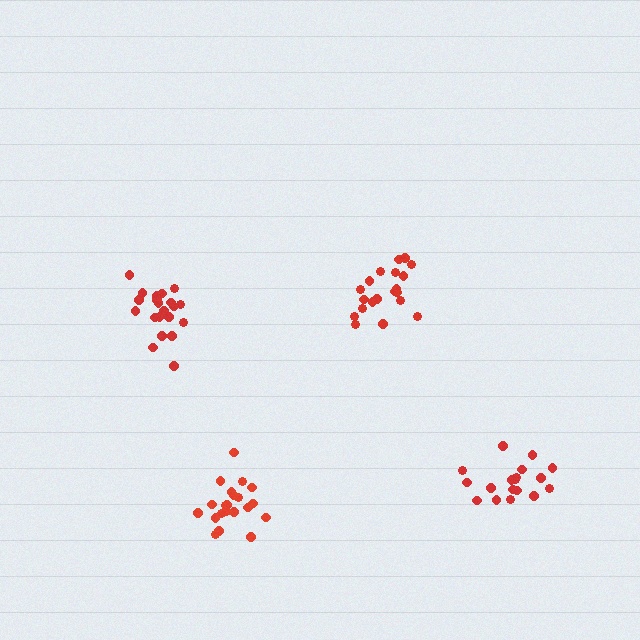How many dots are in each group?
Group 1: 18 dots, Group 2: 21 dots, Group 3: 21 dots, Group 4: 20 dots (80 total).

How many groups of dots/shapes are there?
There are 4 groups.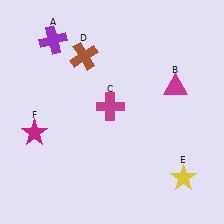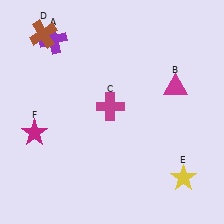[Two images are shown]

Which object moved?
The brown cross (D) moved left.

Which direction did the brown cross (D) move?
The brown cross (D) moved left.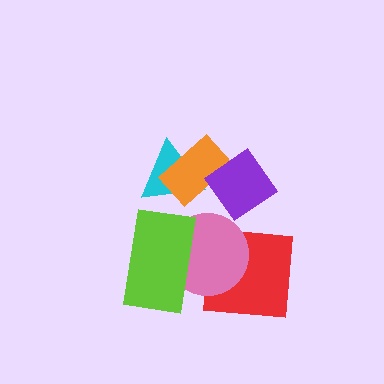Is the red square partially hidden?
Yes, it is partially covered by another shape.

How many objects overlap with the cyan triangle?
1 object overlaps with the cyan triangle.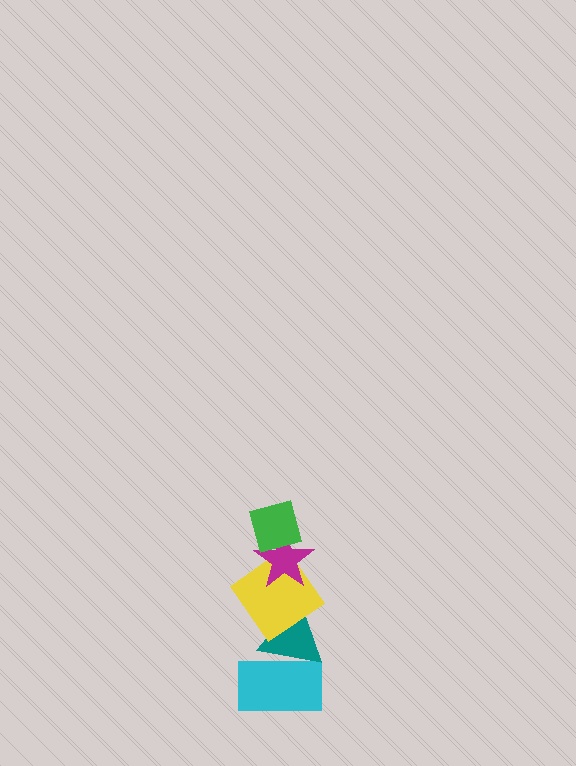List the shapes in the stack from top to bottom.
From top to bottom: the green square, the magenta star, the yellow diamond, the teal triangle, the cyan rectangle.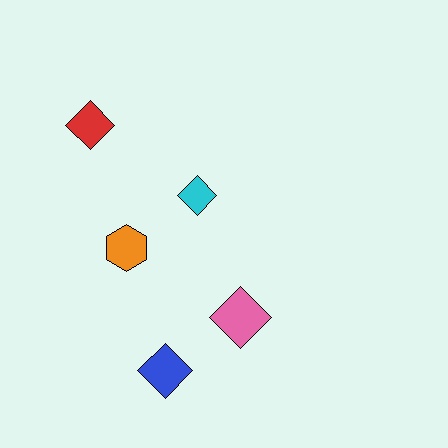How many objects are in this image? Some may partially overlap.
There are 5 objects.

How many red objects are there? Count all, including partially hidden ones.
There is 1 red object.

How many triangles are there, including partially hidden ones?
There are no triangles.